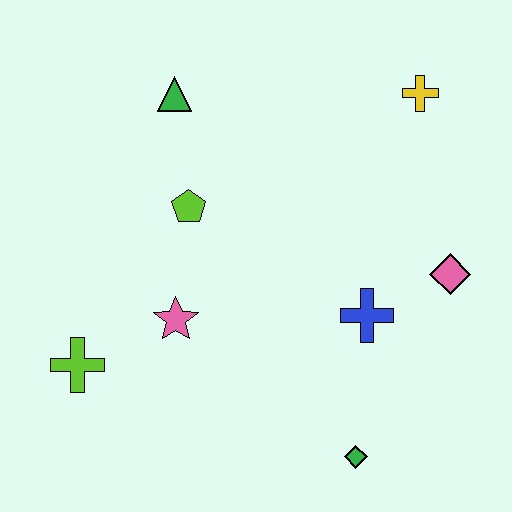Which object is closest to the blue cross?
The pink diamond is closest to the blue cross.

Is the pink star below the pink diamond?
Yes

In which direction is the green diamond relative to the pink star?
The green diamond is to the right of the pink star.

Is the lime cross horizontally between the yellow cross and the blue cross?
No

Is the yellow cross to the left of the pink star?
No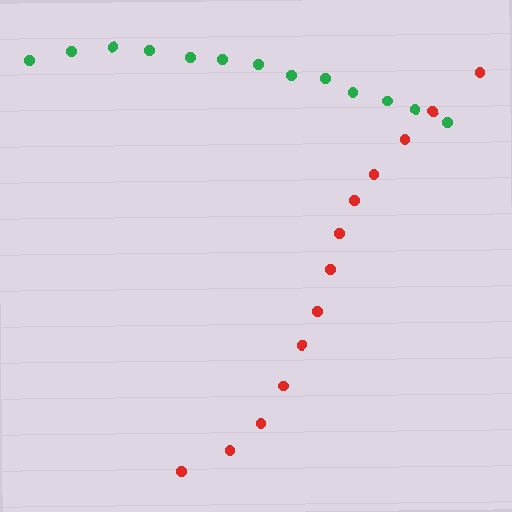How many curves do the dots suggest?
There are 2 distinct paths.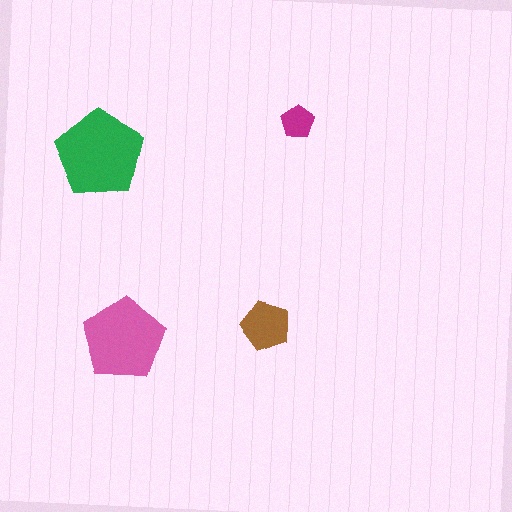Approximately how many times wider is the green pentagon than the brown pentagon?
About 2 times wider.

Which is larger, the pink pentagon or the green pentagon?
The green one.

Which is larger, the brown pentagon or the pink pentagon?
The pink one.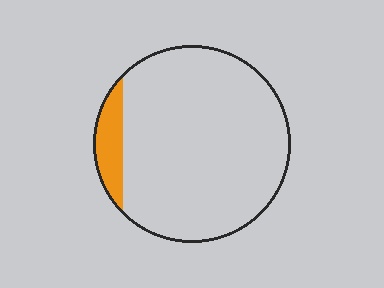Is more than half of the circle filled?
No.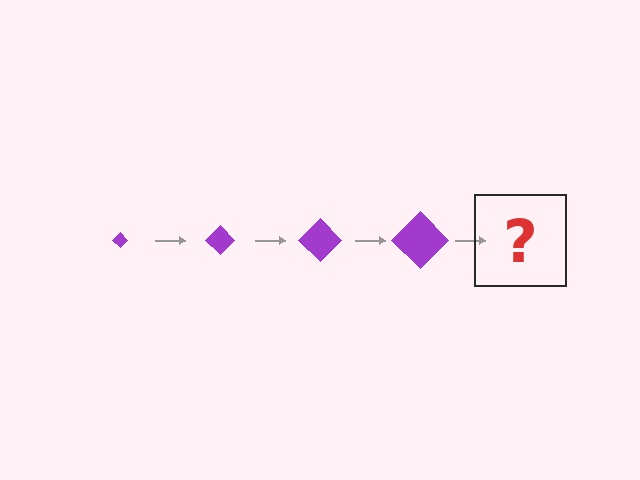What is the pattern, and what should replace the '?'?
The pattern is that the diamond gets progressively larger each step. The '?' should be a purple diamond, larger than the previous one.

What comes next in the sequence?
The next element should be a purple diamond, larger than the previous one.